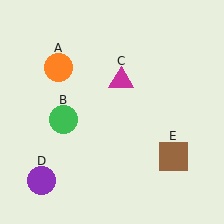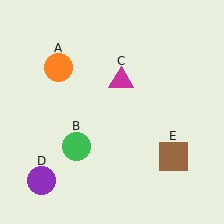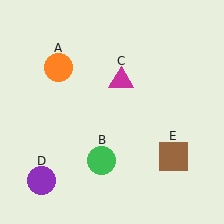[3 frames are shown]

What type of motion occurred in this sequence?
The green circle (object B) rotated counterclockwise around the center of the scene.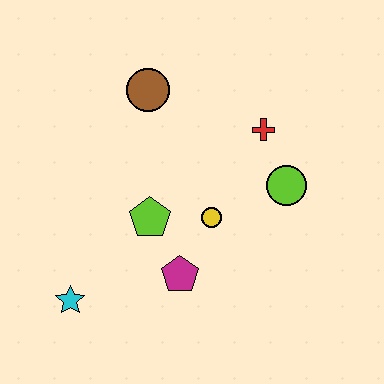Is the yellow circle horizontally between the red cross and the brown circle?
Yes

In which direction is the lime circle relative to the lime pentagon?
The lime circle is to the right of the lime pentagon.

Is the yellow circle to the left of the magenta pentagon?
No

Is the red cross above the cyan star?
Yes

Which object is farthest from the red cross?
The cyan star is farthest from the red cross.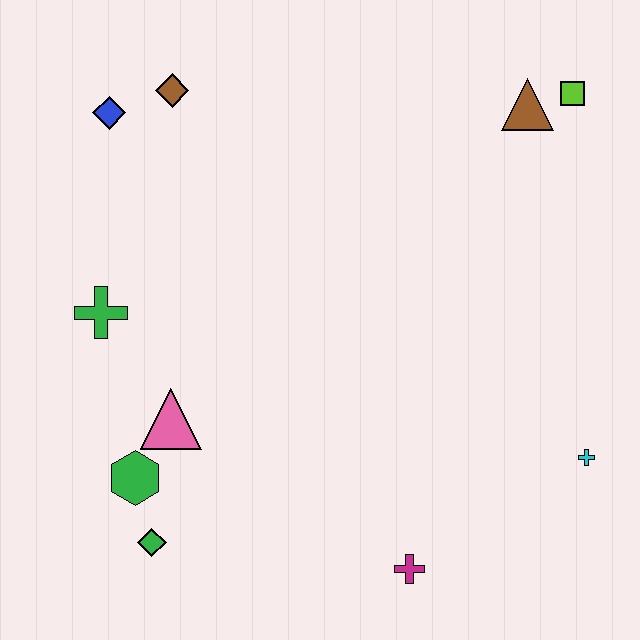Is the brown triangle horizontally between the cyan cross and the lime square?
No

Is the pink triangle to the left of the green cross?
No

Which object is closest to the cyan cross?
The magenta cross is closest to the cyan cross.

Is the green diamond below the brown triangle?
Yes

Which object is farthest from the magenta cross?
The blue diamond is farthest from the magenta cross.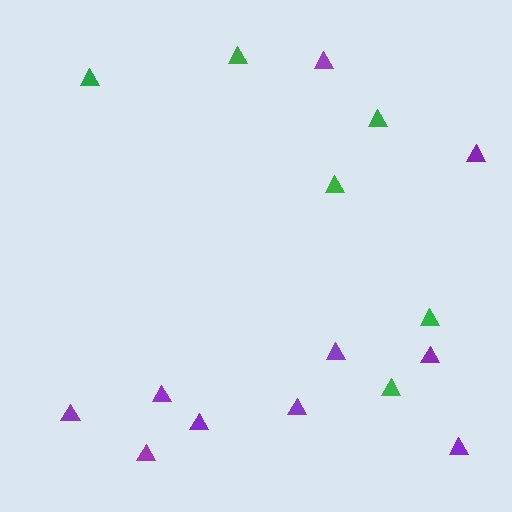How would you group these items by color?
There are 2 groups: one group of purple triangles (10) and one group of green triangles (6).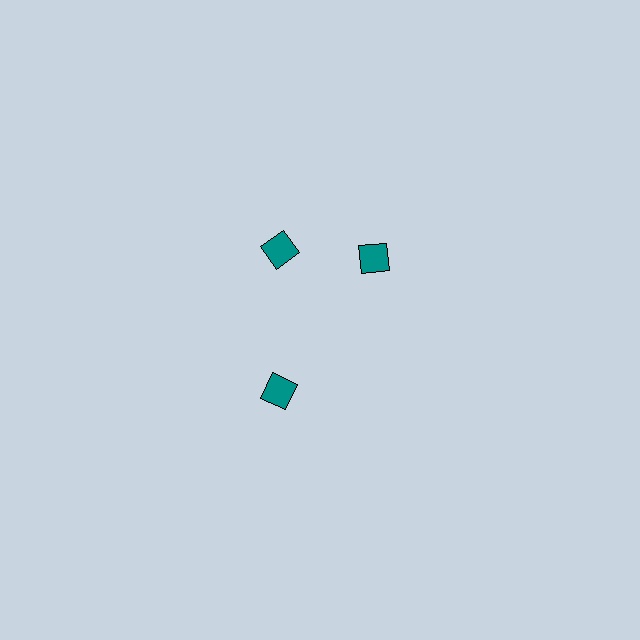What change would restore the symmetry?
The symmetry would be restored by rotating it back into even spacing with its neighbors so that all 3 diamonds sit at equal angles and equal distance from the center.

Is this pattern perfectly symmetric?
No. The 3 teal diamonds are arranged in a ring, but one element near the 3 o'clock position is rotated out of alignment along the ring, breaking the 3-fold rotational symmetry.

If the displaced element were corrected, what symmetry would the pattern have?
It would have 3-fold rotational symmetry — the pattern would map onto itself every 120 degrees.